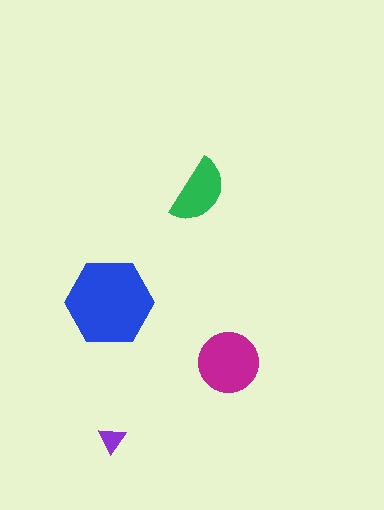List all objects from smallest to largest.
The purple triangle, the green semicircle, the magenta circle, the blue hexagon.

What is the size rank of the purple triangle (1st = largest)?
4th.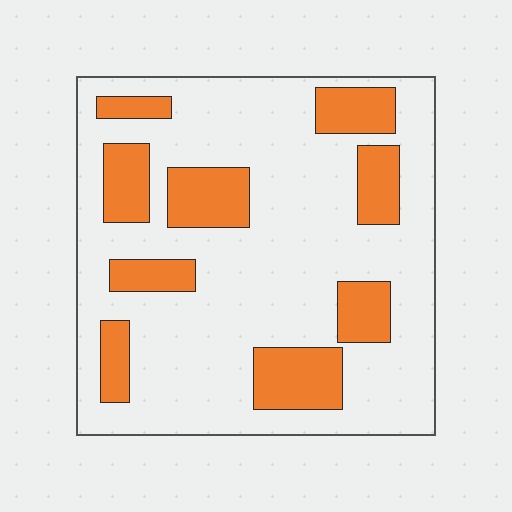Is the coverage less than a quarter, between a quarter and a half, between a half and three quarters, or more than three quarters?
Less than a quarter.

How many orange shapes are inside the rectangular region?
9.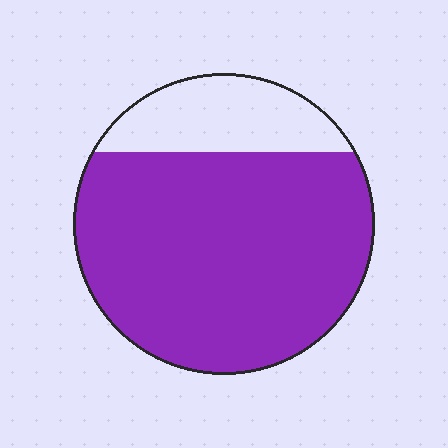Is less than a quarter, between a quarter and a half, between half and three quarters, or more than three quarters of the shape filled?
More than three quarters.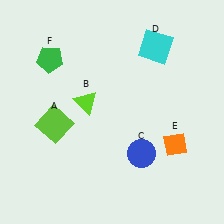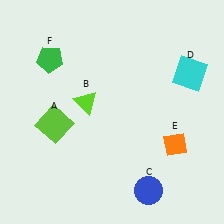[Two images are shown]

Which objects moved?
The objects that moved are: the blue circle (C), the cyan square (D).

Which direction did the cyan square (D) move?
The cyan square (D) moved right.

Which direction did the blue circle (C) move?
The blue circle (C) moved down.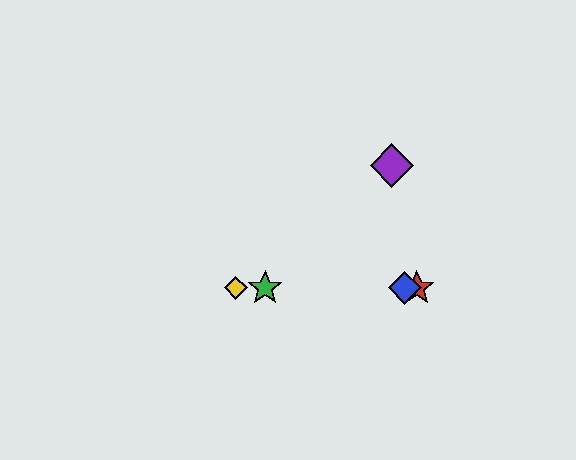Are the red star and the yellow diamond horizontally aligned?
Yes, both are at y≈288.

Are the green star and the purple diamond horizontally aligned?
No, the green star is at y≈288 and the purple diamond is at y≈166.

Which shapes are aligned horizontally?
The red star, the blue diamond, the green star, the yellow diamond are aligned horizontally.